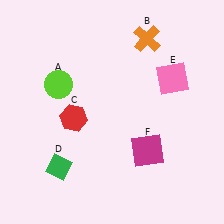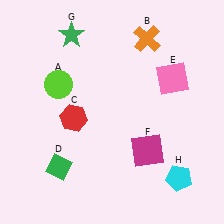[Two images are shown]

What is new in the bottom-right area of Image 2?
A cyan pentagon (H) was added in the bottom-right area of Image 2.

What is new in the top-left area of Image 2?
A green star (G) was added in the top-left area of Image 2.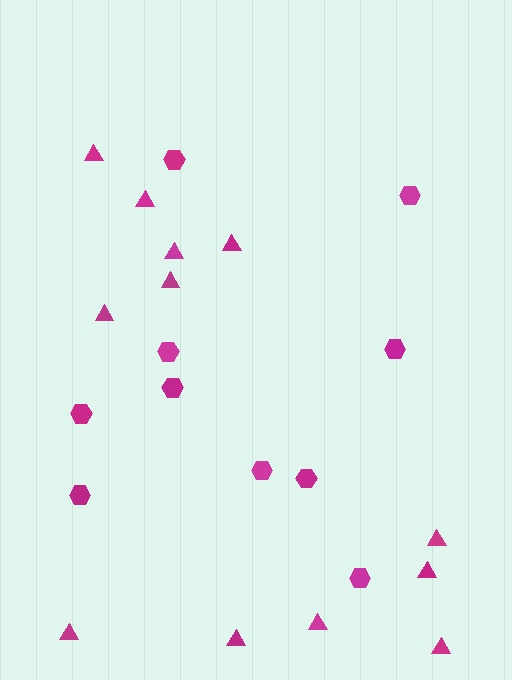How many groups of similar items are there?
There are 2 groups: one group of hexagons (10) and one group of triangles (12).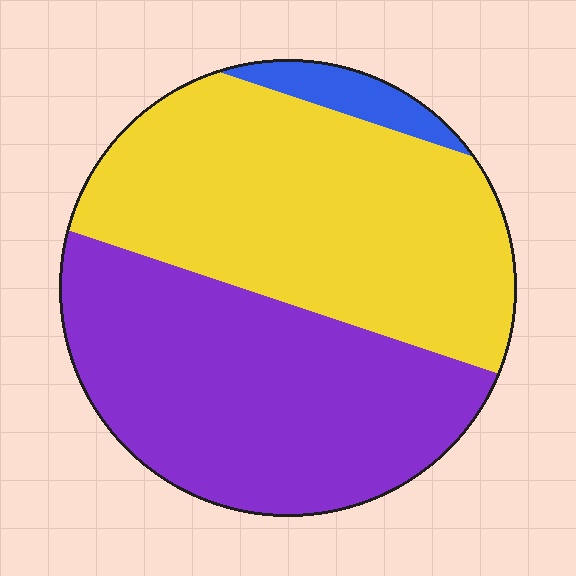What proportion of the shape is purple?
Purple covers 46% of the shape.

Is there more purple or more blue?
Purple.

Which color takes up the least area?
Blue, at roughly 5%.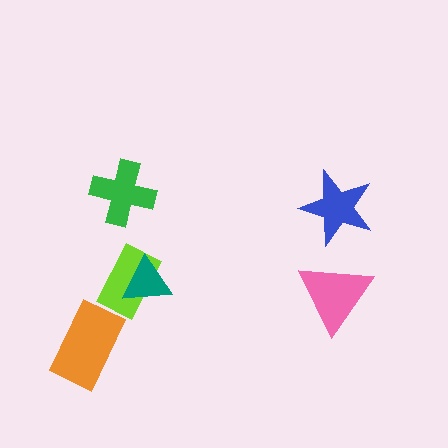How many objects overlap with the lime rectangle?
1 object overlaps with the lime rectangle.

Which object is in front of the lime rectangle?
The teal triangle is in front of the lime rectangle.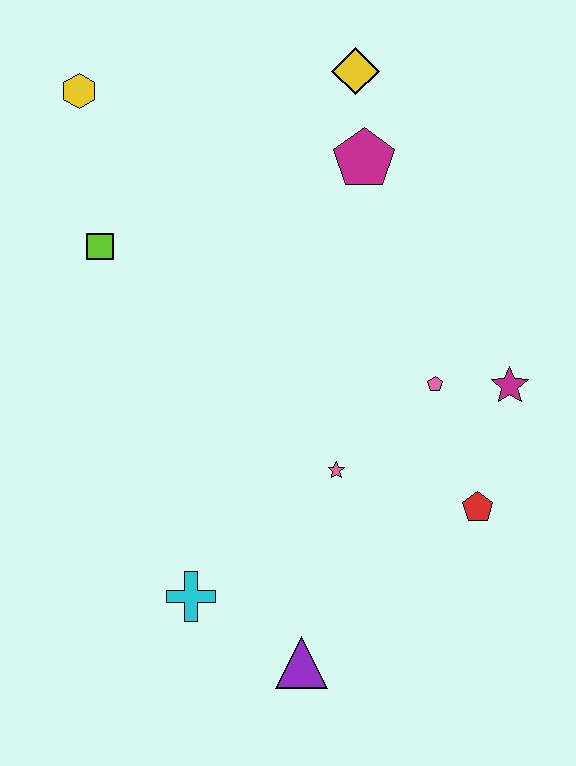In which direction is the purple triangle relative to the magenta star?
The purple triangle is below the magenta star.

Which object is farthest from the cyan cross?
The yellow diamond is farthest from the cyan cross.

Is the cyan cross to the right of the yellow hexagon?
Yes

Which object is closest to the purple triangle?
The cyan cross is closest to the purple triangle.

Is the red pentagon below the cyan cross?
No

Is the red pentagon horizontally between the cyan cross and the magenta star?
Yes